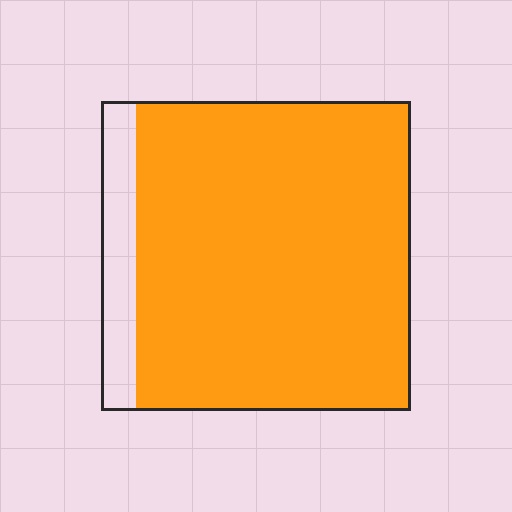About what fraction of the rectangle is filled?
About seven eighths (7/8).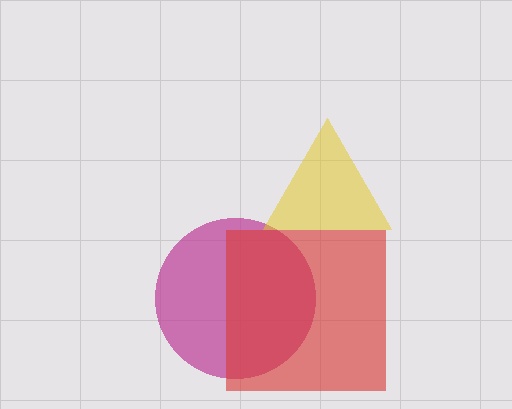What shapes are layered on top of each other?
The layered shapes are: a magenta circle, a yellow triangle, a red square.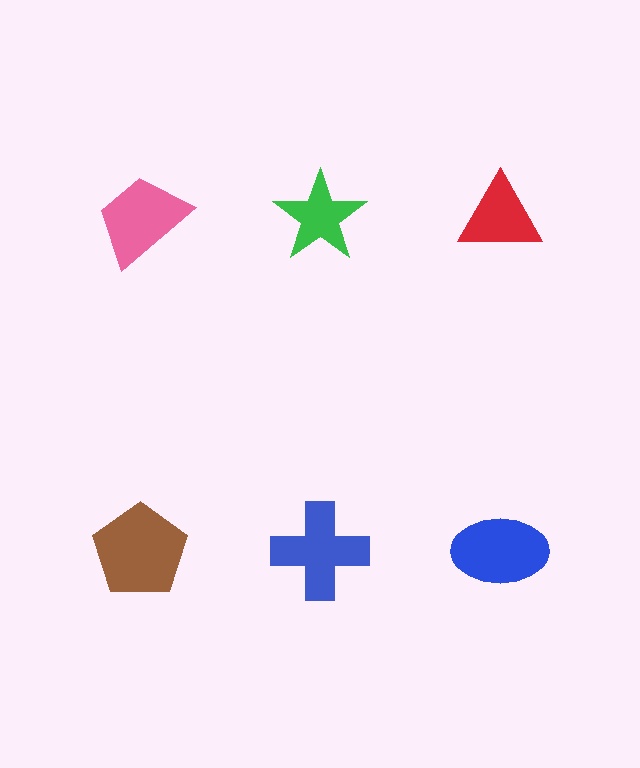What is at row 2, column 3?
A blue ellipse.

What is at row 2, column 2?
A blue cross.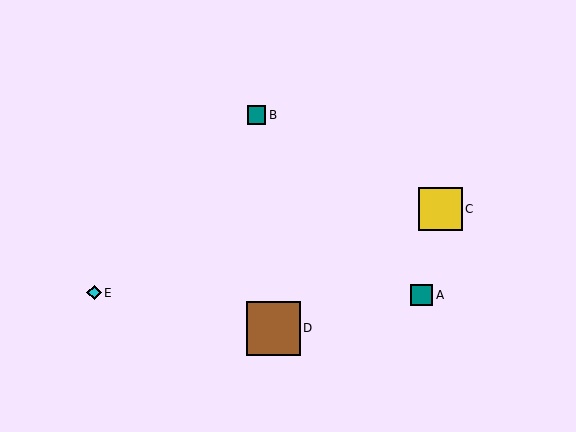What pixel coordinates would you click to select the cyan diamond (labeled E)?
Click at (94, 293) to select the cyan diamond E.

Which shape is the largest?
The brown square (labeled D) is the largest.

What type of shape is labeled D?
Shape D is a brown square.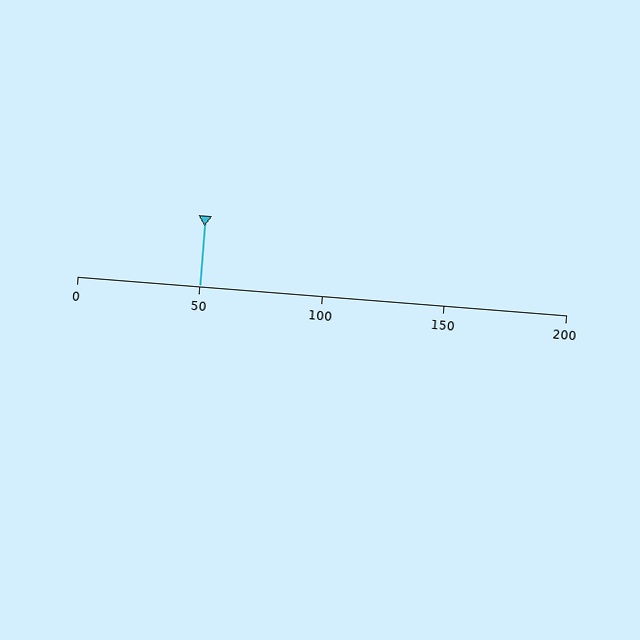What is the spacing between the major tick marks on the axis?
The major ticks are spaced 50 apart.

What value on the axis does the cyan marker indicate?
The marker indicates approximately 50.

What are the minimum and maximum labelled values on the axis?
The axis runs from 0 to 200.